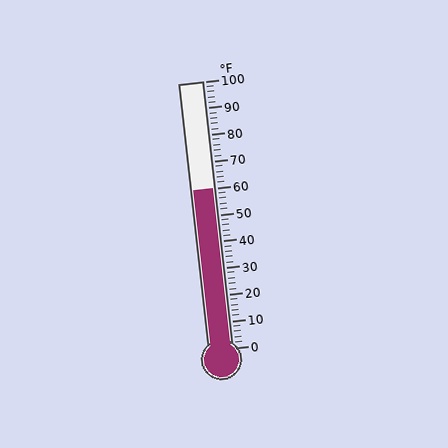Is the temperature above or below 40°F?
The temperature is above 40°F.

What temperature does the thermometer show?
The thermometer shows approximately 60°F.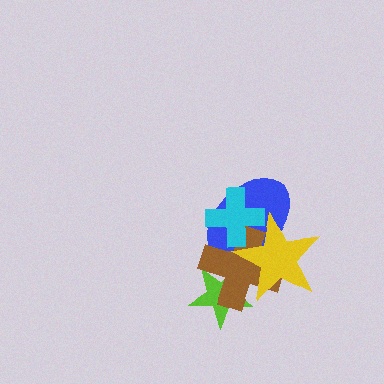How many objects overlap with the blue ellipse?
3 objects overlap with the blue ellipse.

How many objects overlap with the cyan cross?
3 objects overlap with the cyan cross.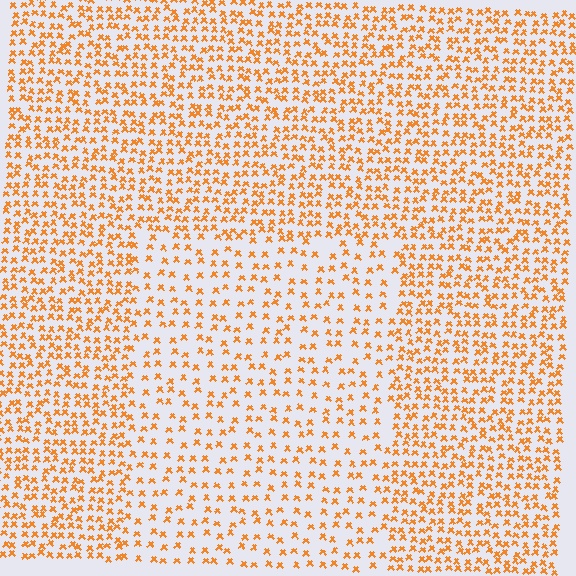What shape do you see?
I see a rectangle.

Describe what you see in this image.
The image contains small orange elements arranged at two different densities. A rectangle-shaped region is visible where the elements are less densely packed than the surrounding area.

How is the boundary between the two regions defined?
The boundary is defined by a change in element density (approximately 1.9x ratio). All elements are the same color, size, and shape.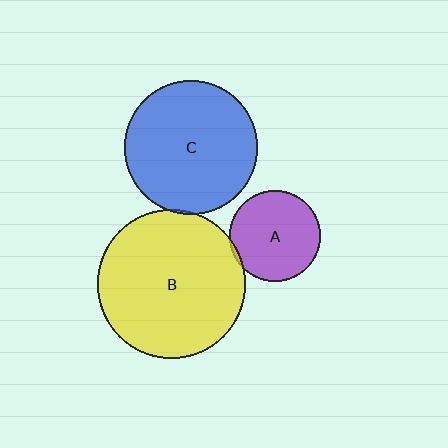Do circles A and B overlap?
Yes.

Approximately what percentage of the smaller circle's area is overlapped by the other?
Approximately 5%.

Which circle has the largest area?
Circle B (yellow).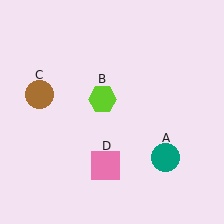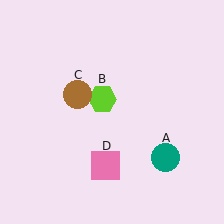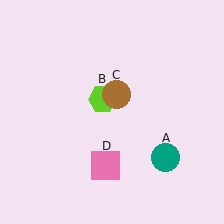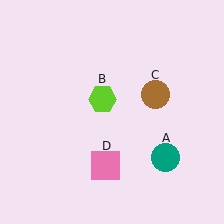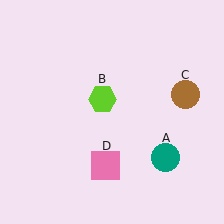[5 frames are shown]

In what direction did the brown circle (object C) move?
The brown circle (object C) moved right.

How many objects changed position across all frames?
1 object changed position: brown circle (object C).